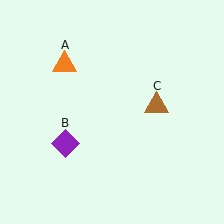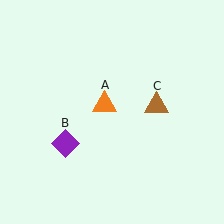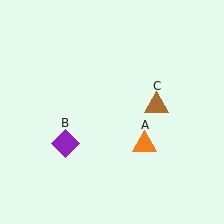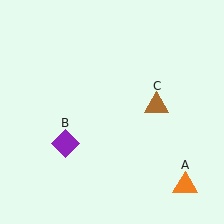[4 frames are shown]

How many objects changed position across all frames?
1 object changed position: orange triangle (object A).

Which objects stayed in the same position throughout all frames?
Purple diamond (object B) and brown triangle (object C) remained stationary.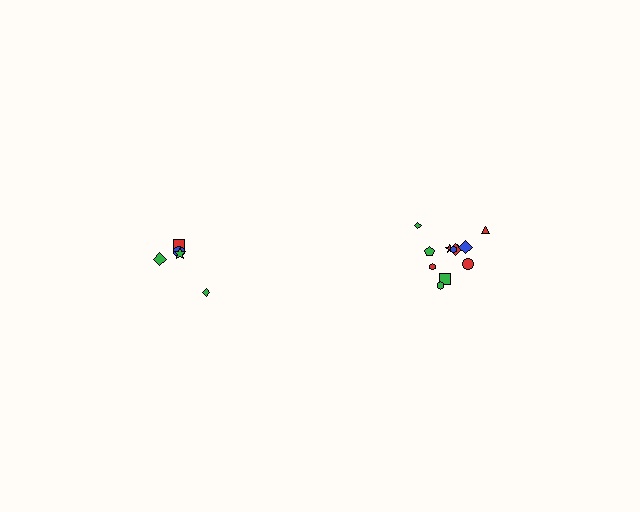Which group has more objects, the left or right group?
The right group.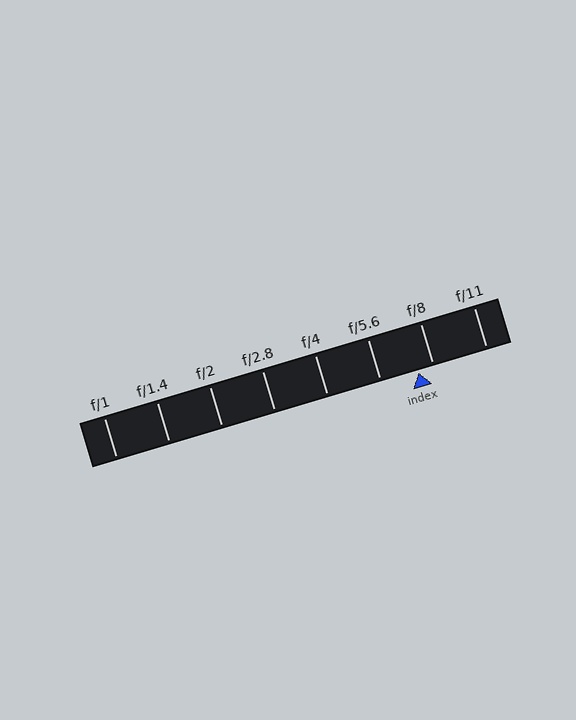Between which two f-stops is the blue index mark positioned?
The index mark is between f/5.6 and f/8.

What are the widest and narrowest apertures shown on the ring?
The widest aperture shown is f/1 and the narrowest is f/11.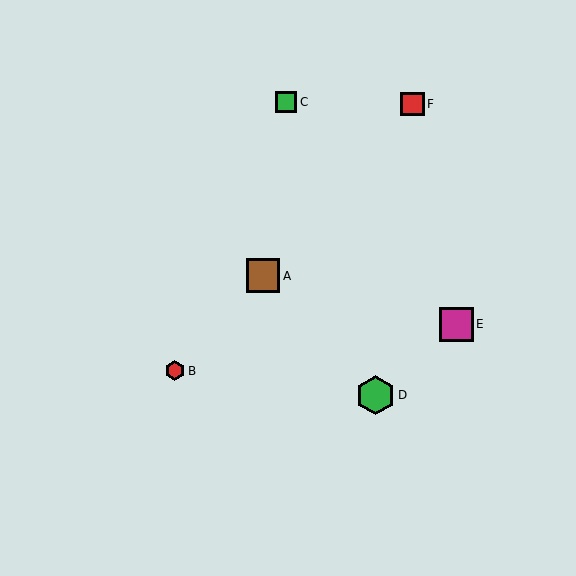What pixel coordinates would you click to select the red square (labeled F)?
Click at (412, 104) to select the red square F.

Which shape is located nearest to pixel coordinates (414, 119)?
The red square (labeled F) at (412, 104) is nearest to that location.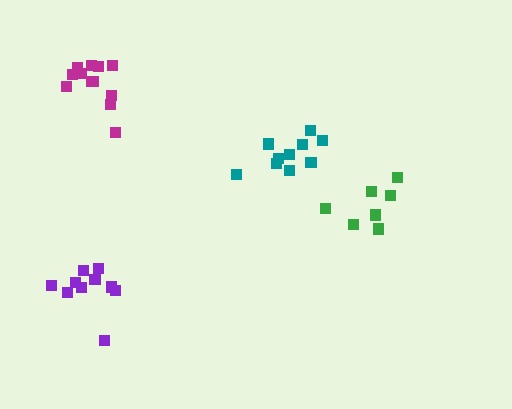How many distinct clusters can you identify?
There are 4 distinct clusters.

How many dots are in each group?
Group 1: 10 dots, Group 2: 7 dots, Group 3: 10 dots, Group 4: 12 dots (39 total).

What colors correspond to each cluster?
The clusters are colored: purple, green, teal, magenta.